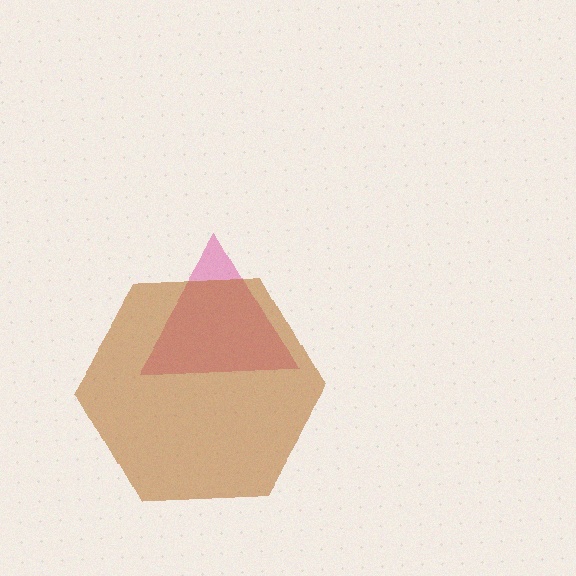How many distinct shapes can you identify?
There are 2 distinct shapes: a pink triangle, a brown hexagon.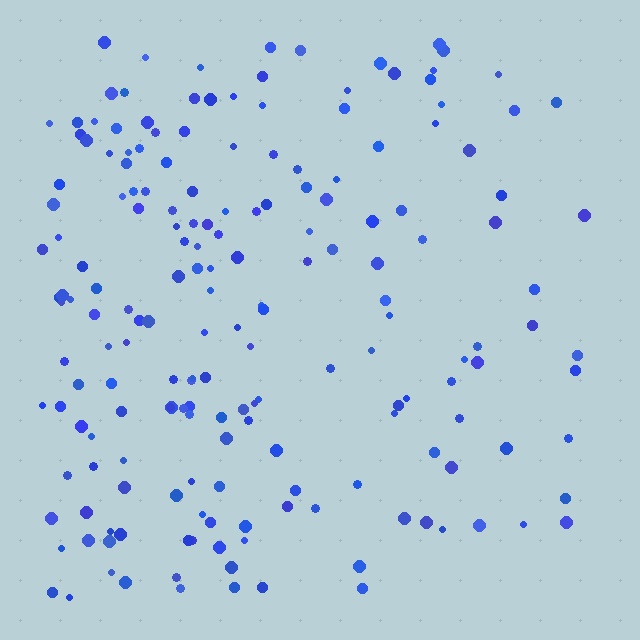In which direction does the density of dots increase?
From right to left, with the left side densest.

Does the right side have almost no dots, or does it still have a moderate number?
Still a moderate number, just noticeably fewer than the left.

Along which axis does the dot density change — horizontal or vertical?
Horizontal.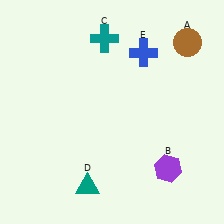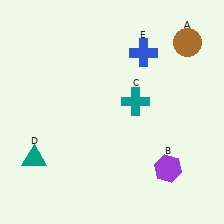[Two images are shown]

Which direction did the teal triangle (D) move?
The teal triangle (D) moved left.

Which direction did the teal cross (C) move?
The teal cross (C) moved down.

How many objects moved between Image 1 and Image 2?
2 objects moved between the two images.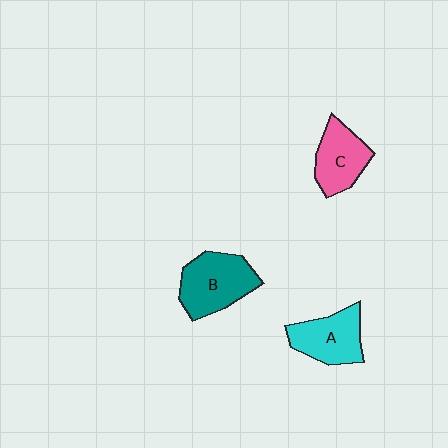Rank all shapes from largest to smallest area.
From largest to smallest: B (teal), A (cyan), C (pink).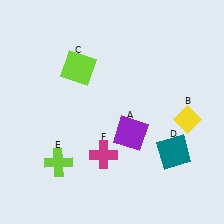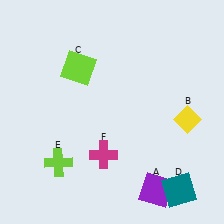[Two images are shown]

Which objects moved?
The objects that moved are: the purple square (A), the teal square (D).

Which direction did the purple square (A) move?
The purple square (A) moved down.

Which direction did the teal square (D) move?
The teal square (D) moved down.